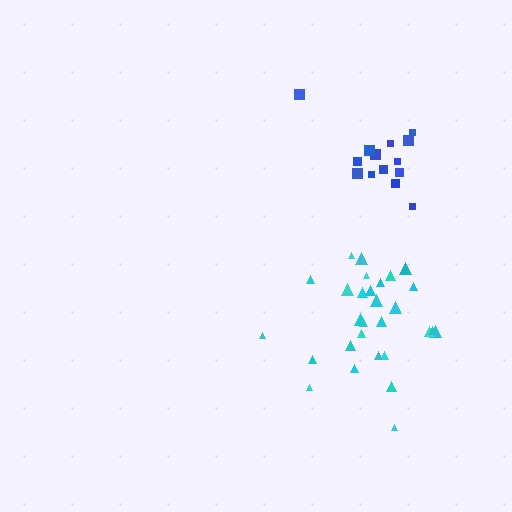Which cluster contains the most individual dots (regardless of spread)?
Cyan (29).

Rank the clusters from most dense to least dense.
blue, cyan.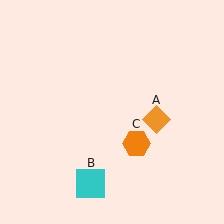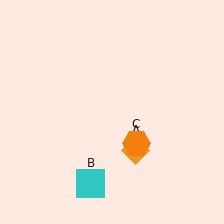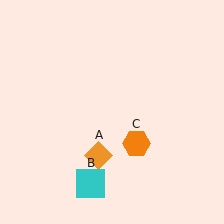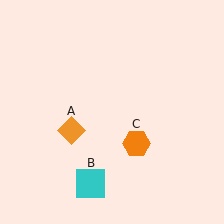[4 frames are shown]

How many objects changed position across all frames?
1 object changed position: orange diamond (object A).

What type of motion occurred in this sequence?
The orange diamond (object A) rotated clockwise around the center of the scene.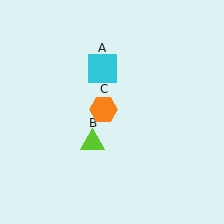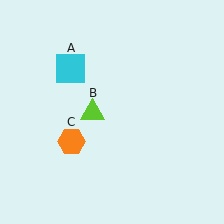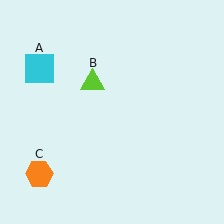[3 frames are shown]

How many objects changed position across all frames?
3 objects changed position: cyan square (object A), lime triangle (object B), orange hexagon (object C).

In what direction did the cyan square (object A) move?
The cyan square (object A) moved left.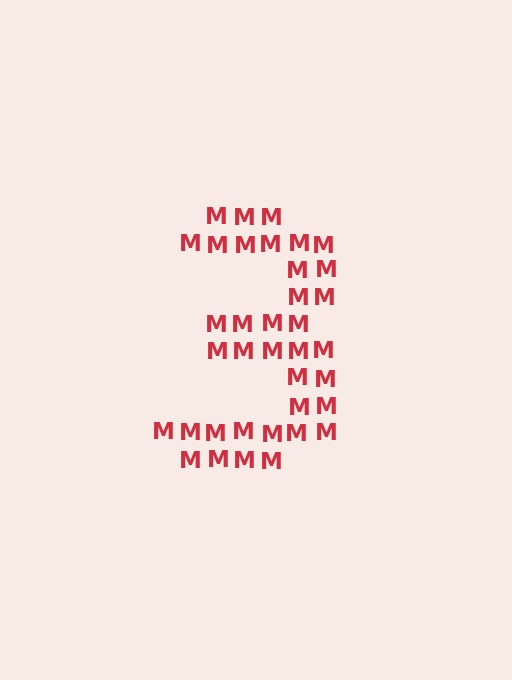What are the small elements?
The small elements are letter M's.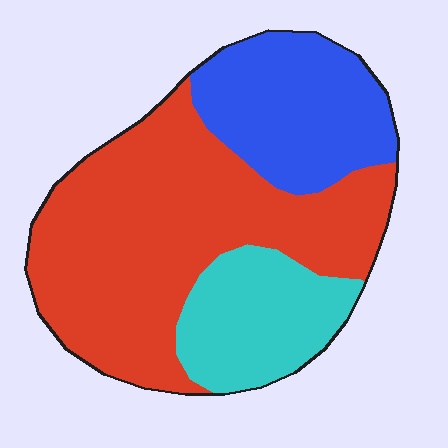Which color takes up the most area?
Red, at roughly 55%.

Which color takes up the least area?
Cyan, at roughly 20%.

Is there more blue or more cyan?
Blue.